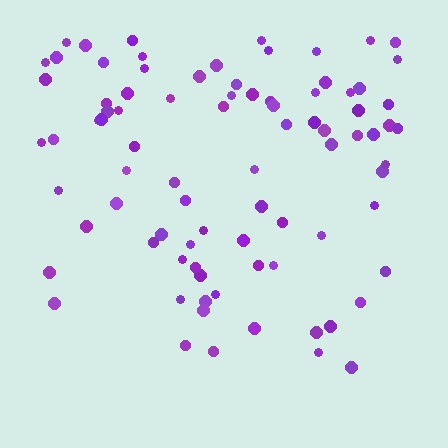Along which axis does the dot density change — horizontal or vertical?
Vertical.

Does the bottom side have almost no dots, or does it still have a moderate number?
Still a moderate number, just noticeably fewer than the top.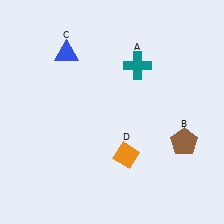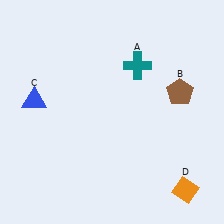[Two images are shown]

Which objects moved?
The objects that moved are: the brown pentagon (B), the blue triangle (C), the orange diamond (D).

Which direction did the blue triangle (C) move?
The blue triangle (C) moved down.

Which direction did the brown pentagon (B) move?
The brown pentagon (B) moved up.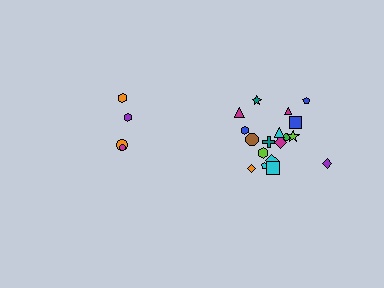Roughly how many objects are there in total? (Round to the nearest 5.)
Roughly 20 objects in total.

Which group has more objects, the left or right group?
The right group.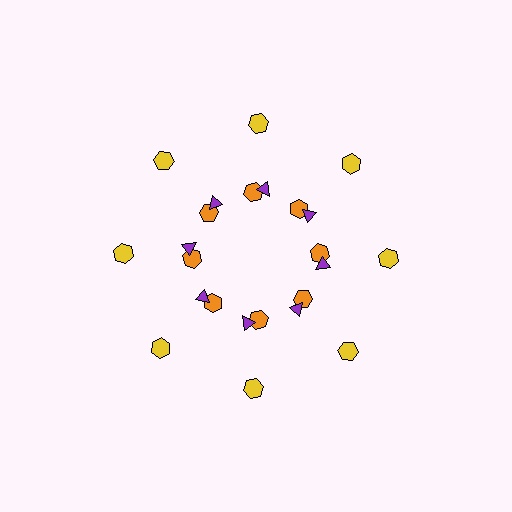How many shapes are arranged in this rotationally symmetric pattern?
There are 24 shapes, arranged in 8 groups of 3.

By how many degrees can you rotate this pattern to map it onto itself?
The pattern maps onto itself every 45 degrees of rotation.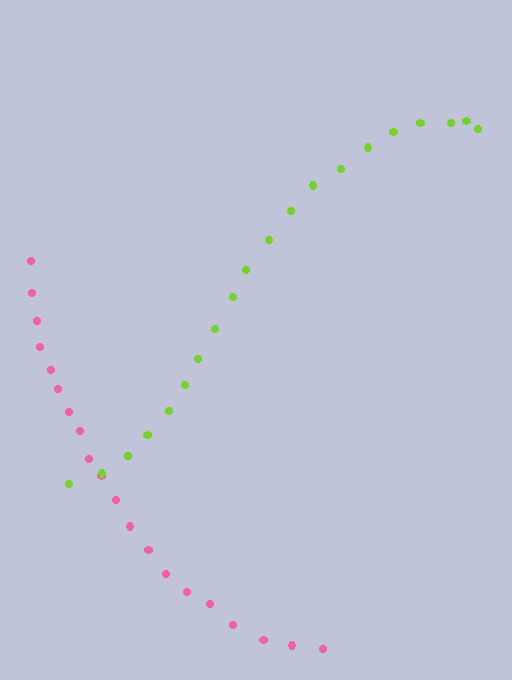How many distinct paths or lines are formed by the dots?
There are 2 distinct paths.